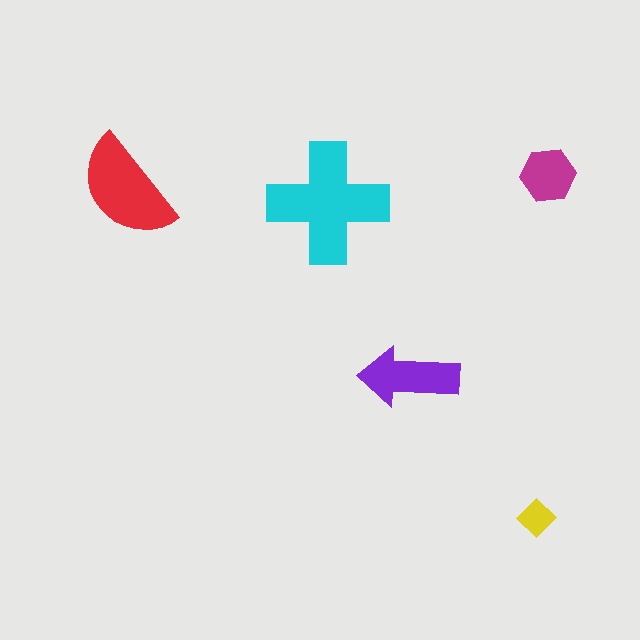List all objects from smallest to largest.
The yellow diamond, the magenta hexagon, the purple arrow, the red semicircle, the cyan cross.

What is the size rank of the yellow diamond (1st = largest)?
5th.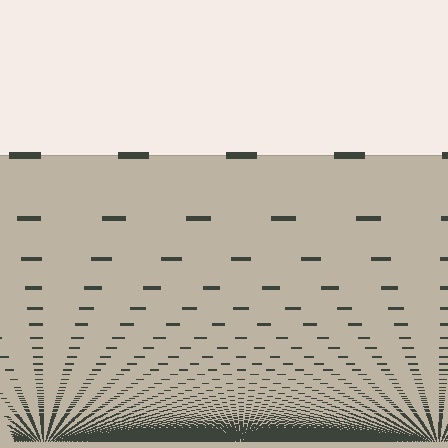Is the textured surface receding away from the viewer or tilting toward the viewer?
The surface appears to tilt toward the viewer. Texture elements get larger and sparser toward the top.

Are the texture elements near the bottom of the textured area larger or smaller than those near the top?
Smaller. The gradient is inverted — elements near the bottom are smaller and denser.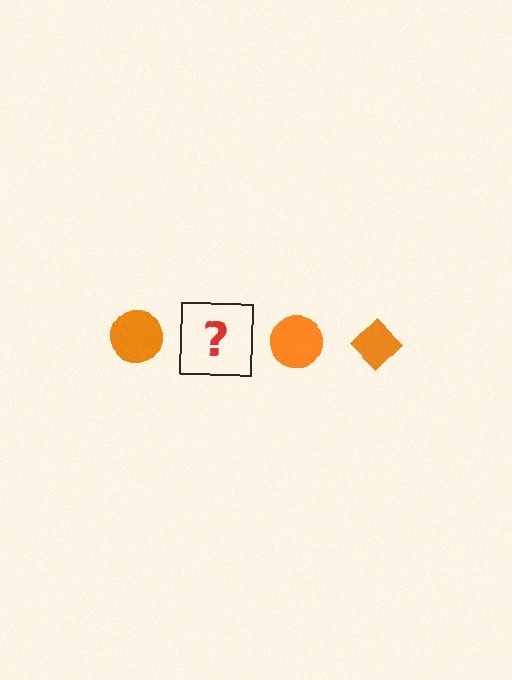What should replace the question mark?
The question mark should be replaced with an orange diamond.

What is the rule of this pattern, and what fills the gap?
The rule is that the pattern cycles through circle, diamond shapes in orange. The gap should be filled with an orange diamond.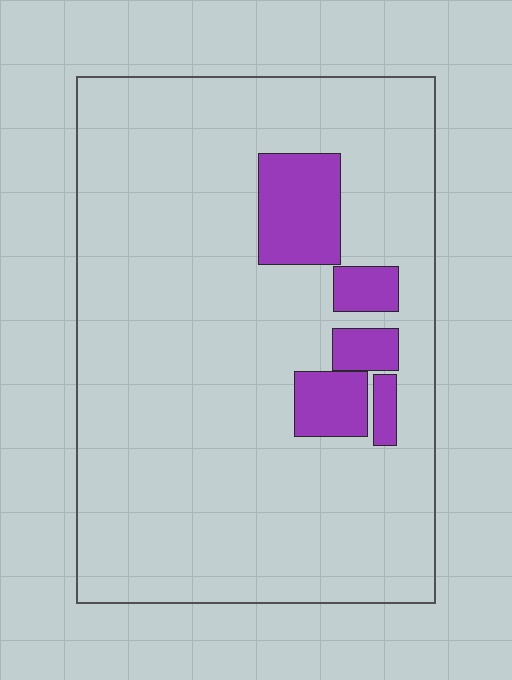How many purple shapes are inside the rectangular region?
5.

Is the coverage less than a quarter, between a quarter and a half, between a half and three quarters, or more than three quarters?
Less than a quarter.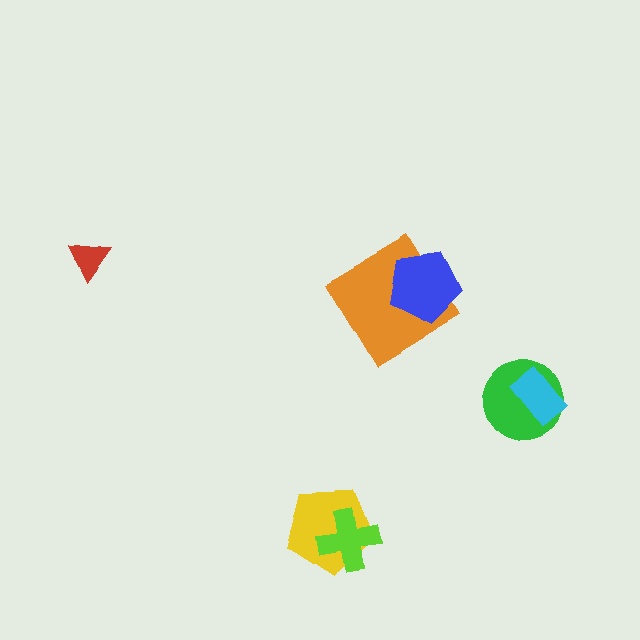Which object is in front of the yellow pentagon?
The lime cross is in front of the yellow pentagon.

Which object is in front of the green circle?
The cyan rectangle is in front of the green circle.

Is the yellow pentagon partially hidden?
Yes, it is partially covered by another shape.